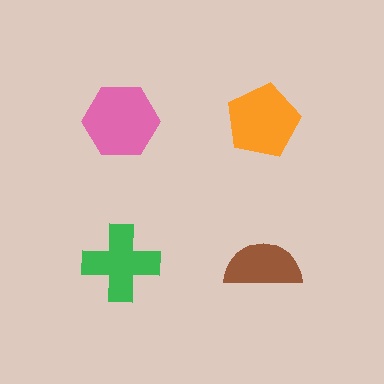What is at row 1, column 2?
An orange pentagon.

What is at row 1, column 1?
A pink hexagon.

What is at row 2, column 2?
A brown semicircle.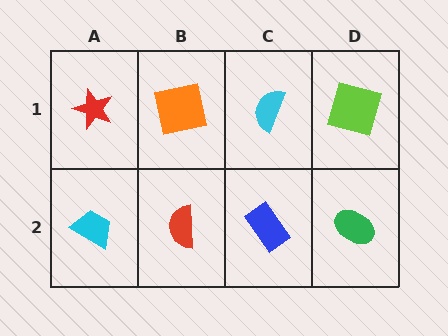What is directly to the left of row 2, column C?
A red semicircle.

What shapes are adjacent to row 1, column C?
A blue rectangle (row 2, column C), an orange square (row 1, column B), a lime square (row 1, column D).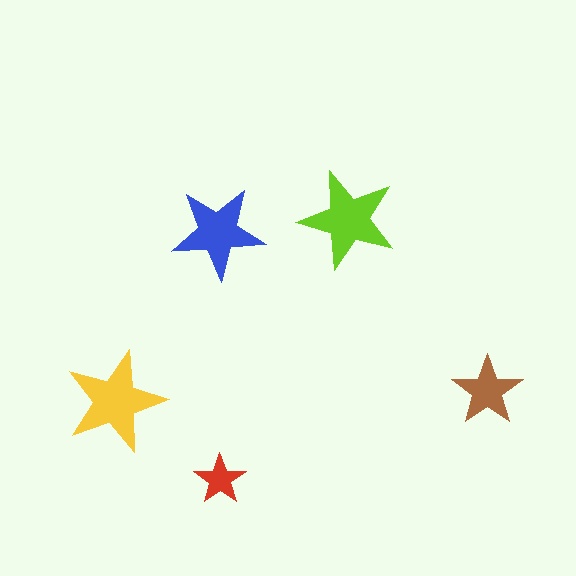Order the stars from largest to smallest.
the yellow one, the lime one, the blue one, the brown one, the red one.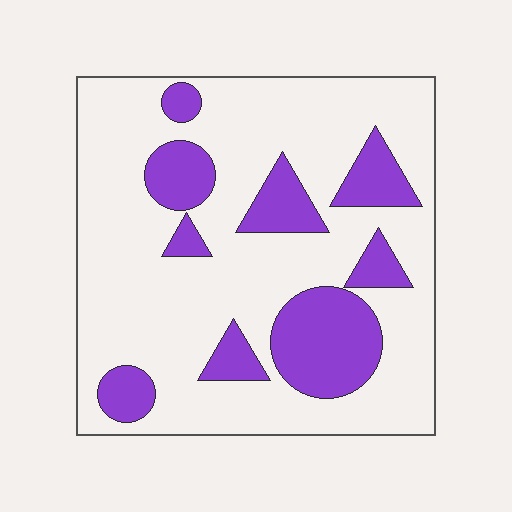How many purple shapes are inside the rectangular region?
9.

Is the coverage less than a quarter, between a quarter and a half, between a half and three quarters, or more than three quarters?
Less than a quarter.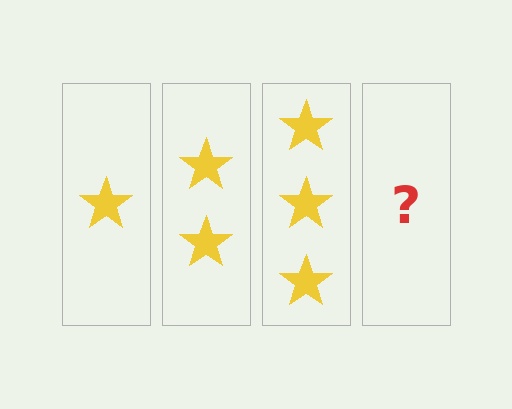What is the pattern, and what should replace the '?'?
The pattern is that each step adds one more star. The '?' should be 4 stars.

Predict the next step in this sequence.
The next step is 4 stars.